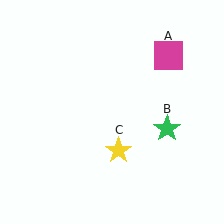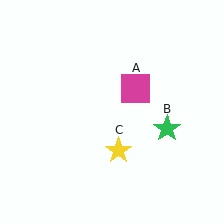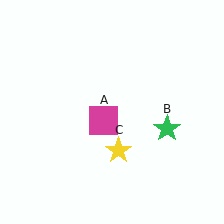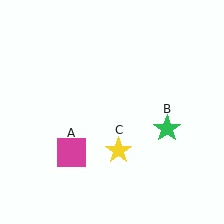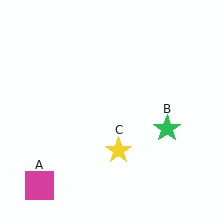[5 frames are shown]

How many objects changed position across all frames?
1 object changed position: magenta square (object A).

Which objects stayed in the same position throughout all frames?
Green star (object B) and yellow star (object C) remained stationary.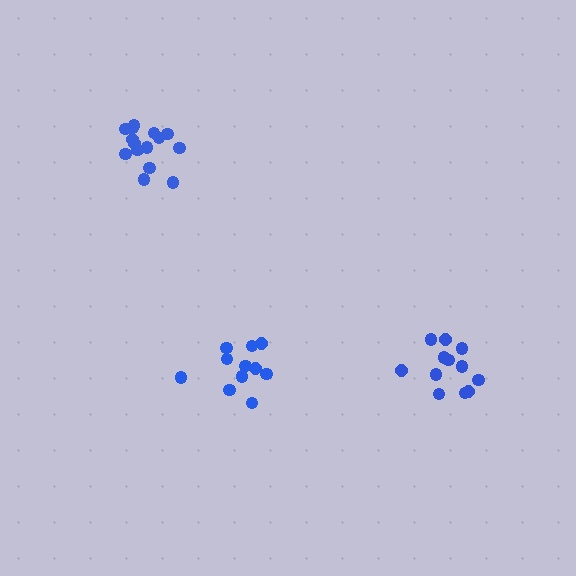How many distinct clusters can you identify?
There are 3 distinct clusters.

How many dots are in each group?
Group 1: 13 dots, Group 2: 11 dots, Group 3: 15 dots (39 total).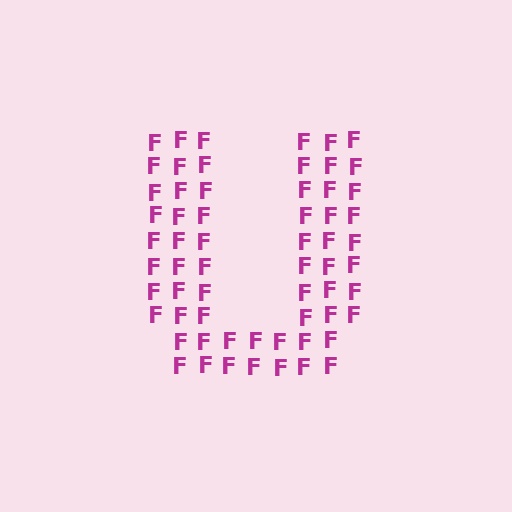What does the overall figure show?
The overall figure shows the letter U.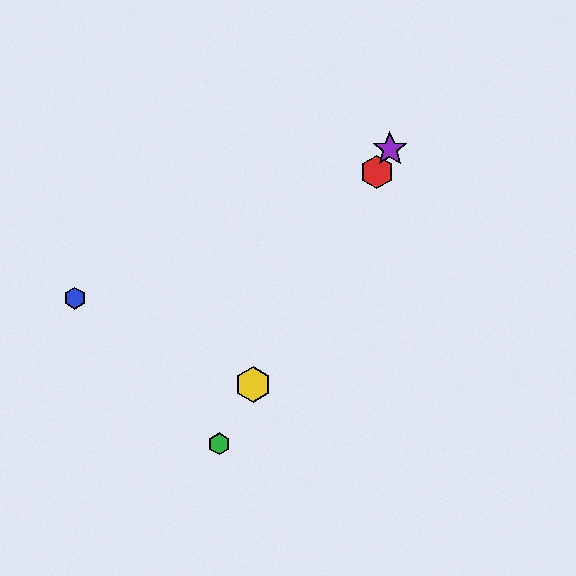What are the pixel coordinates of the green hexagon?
The green hexagon is at (219, 444).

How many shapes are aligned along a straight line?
4 shapes (the red hexagon, the green hexagon, the yellow hexagon, the purple star) are aligned along a straight line.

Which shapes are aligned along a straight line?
The red hexagon, the green hexagon, the yellow hexagon, the purple star are aligned along a straight line.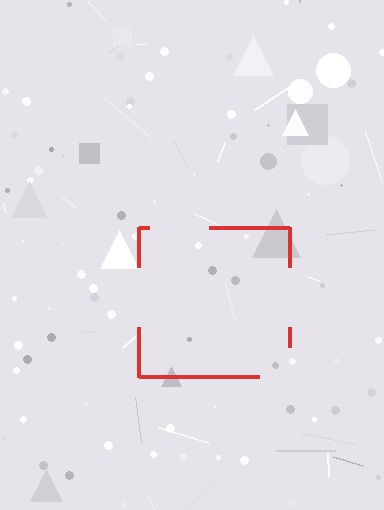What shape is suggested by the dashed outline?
The dashed outline suggests a square.